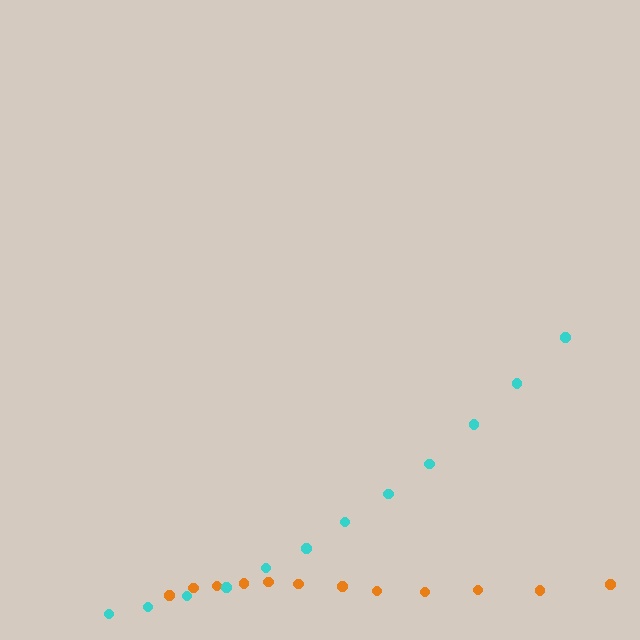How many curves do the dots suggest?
There are 2 distinct paths.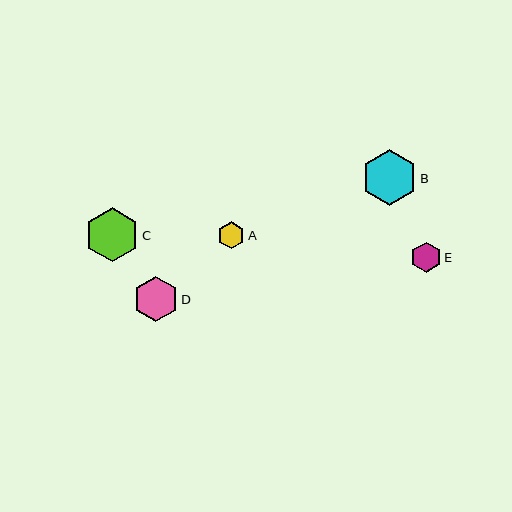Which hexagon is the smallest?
Hexagon A is the smallest with a size of approximately 27 pixels.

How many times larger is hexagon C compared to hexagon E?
Hexagon C is approximately 1.8 times the size of hexagon E.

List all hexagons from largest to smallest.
From largest to smallest: B, C, D, E, A.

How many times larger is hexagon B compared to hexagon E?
Hexagon B is approximately 1.8 times the size of hexagon E.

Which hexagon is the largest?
Hexagon B is the largest with a size of approximately 56 pixels.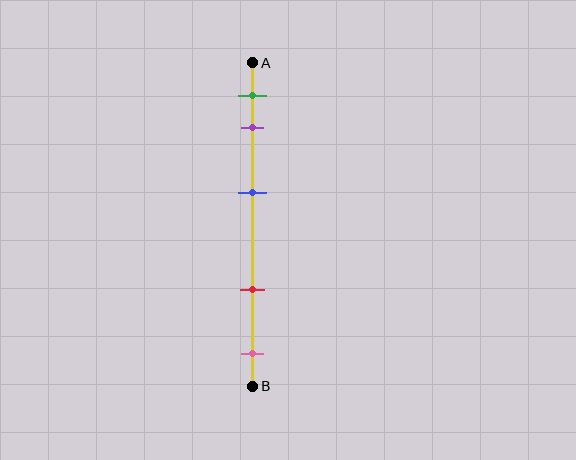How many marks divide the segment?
There are 5 marks dividing the segment.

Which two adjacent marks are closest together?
The green and purple marks are the closest adjacent pair.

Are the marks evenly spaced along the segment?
No, the marks are not evenly spaced.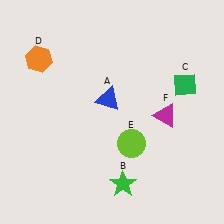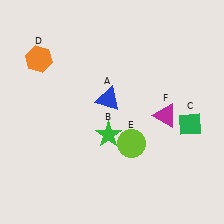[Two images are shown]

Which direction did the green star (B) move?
The green star (B) moved up.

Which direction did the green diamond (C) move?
The green diamond (C) moved down.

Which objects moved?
The objects that moved are: the green star (B), the green diamond (C).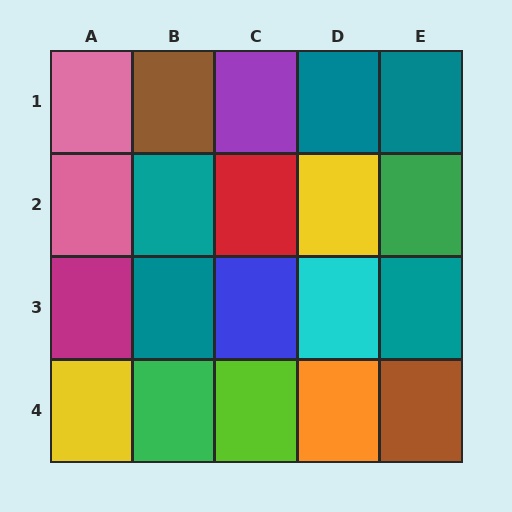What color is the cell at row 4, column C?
Lime.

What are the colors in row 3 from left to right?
Magenta, teal, blue, cyan, teal.